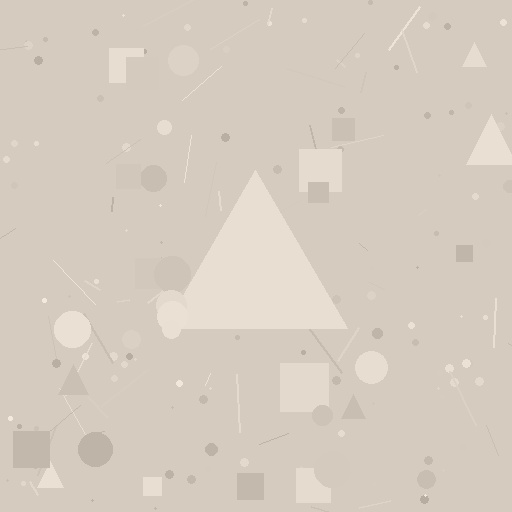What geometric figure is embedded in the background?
A triangle is embedded in the background.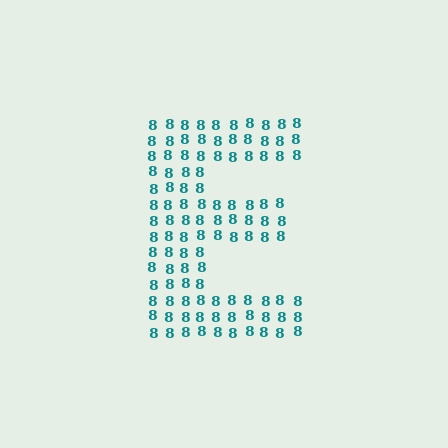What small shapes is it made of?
It is made of small digit 8's.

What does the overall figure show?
The overall figure shows the letter E.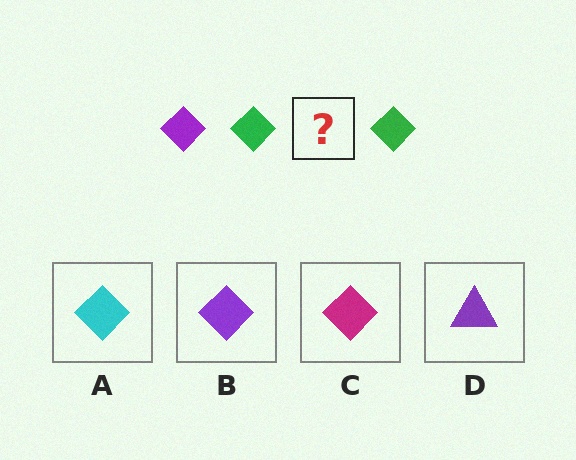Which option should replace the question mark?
Option B.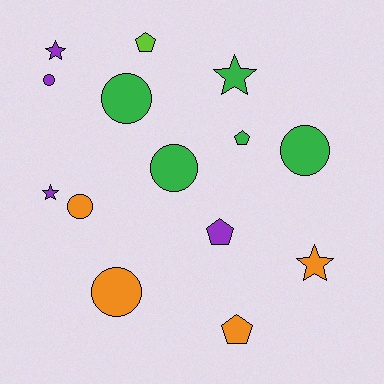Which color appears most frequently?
Green, with 5 objects.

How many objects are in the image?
There are 14 objects.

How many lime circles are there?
There are no lime circles.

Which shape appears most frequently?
Circle, with 6 objects.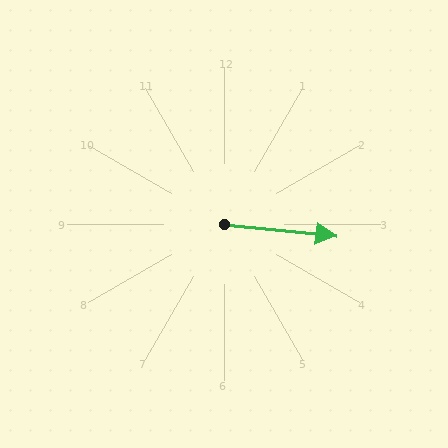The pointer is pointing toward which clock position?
Roughly 3 o'clock.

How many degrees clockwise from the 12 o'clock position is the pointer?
Approximately 96 degrees.